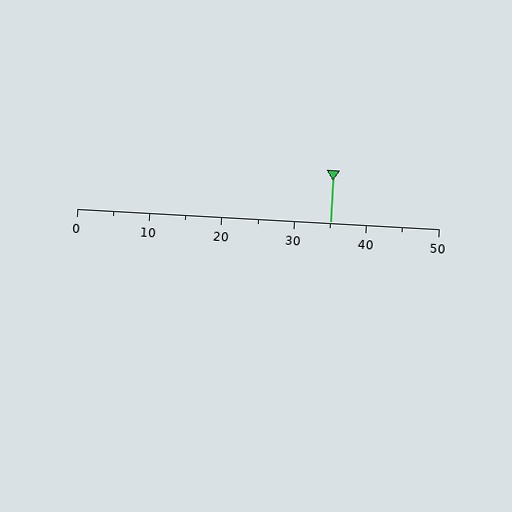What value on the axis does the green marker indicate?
The marker indicates approximately 35.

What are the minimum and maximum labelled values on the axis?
The axis runs from 0 to 50.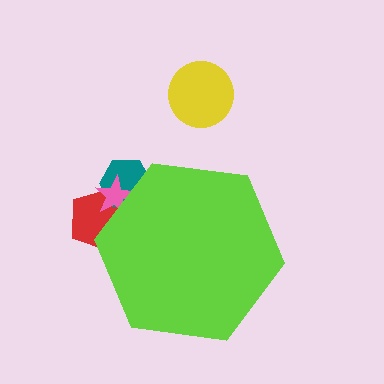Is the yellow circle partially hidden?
No, the yellow circle is fully visible.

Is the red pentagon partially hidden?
Yes, the red pentagon is partially hidden behind the lime hexagon.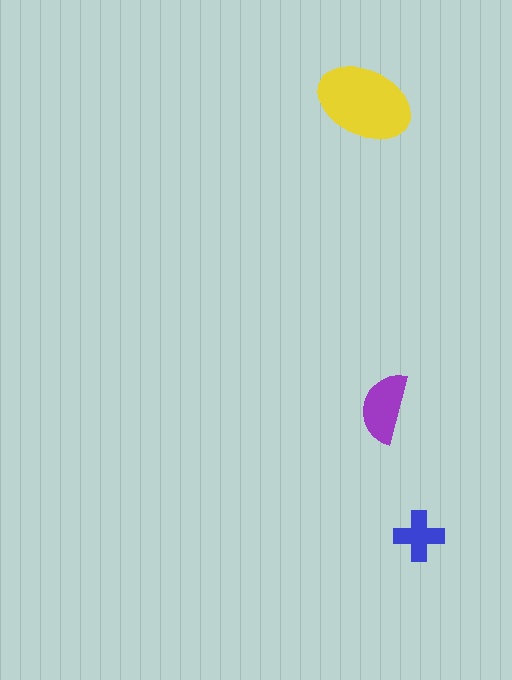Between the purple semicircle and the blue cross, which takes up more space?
The purple semicircle.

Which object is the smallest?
The blue cross.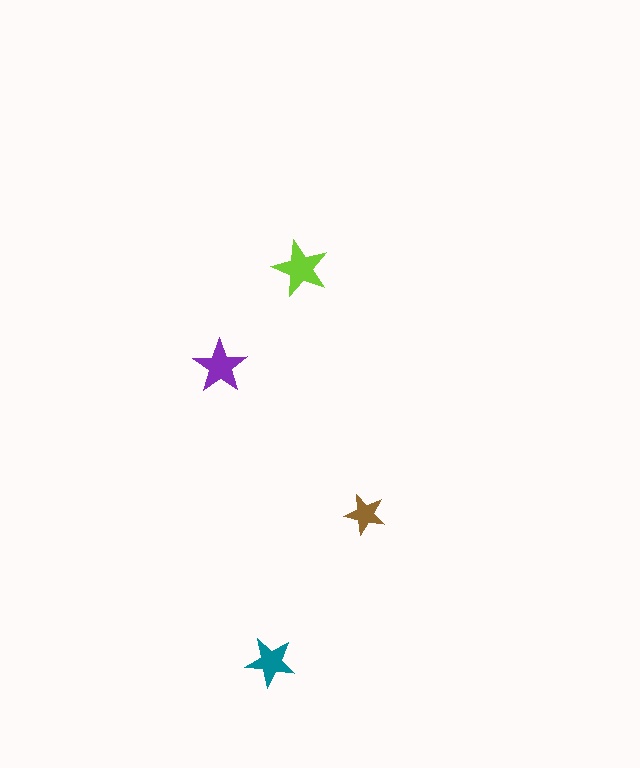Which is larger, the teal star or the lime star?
The lime one.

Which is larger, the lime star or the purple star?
The lime one.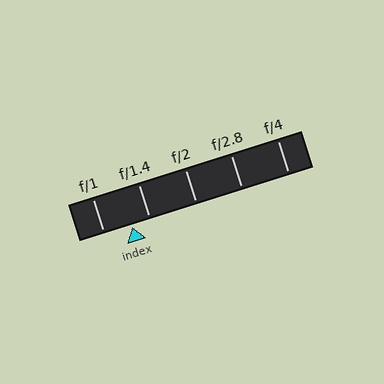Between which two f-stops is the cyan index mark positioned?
The index mark is between f/1 and f/1.4.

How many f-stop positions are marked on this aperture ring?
There are 5 f-stop positions marked.